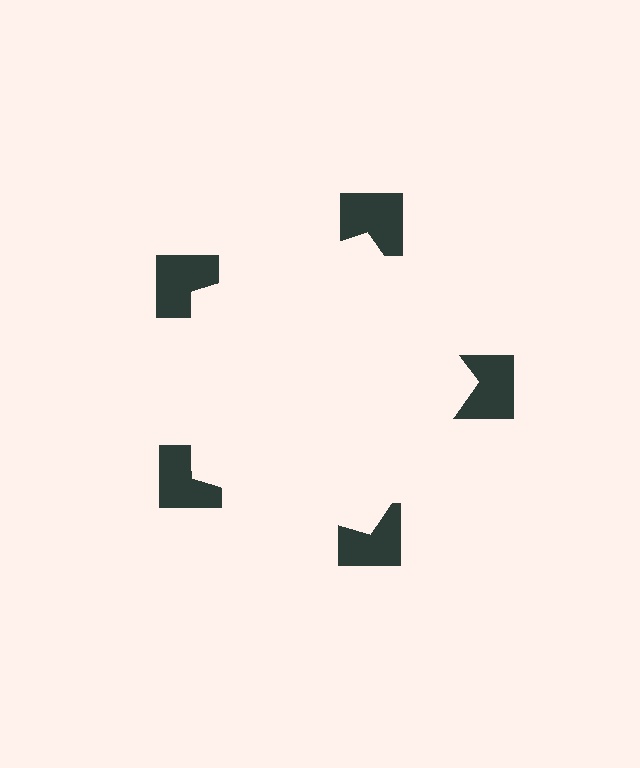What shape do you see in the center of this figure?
An illusory pentagon — its edges are inferred from the aligned wedge cuts in the notched squares, not physically drawn.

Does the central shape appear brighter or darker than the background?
It typically appears slightly brighter than the background, even though no actual brightness change is drawn.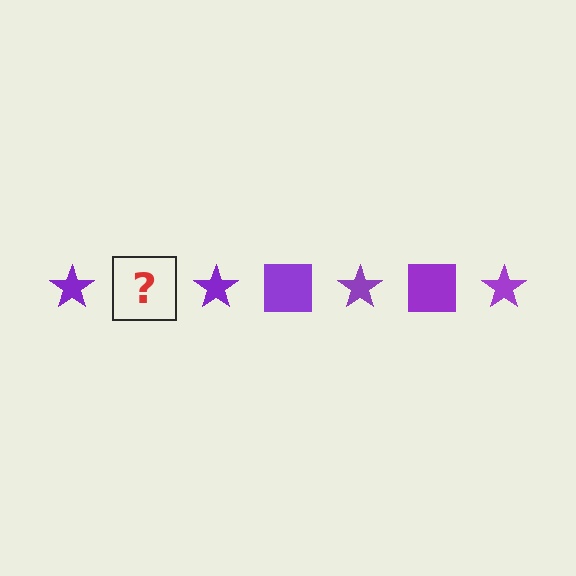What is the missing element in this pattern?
The missing element is a purple square.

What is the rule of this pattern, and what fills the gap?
The rule is that the pattern cycles through star, square shapes in purple. The gap should be filled with a purple square.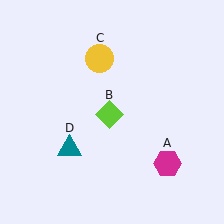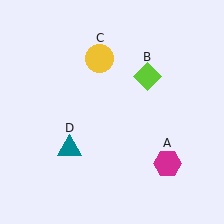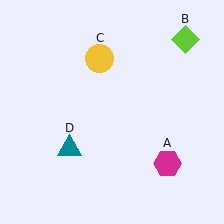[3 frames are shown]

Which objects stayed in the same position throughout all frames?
Magenta hexagon (object A) and yellow circle (object C) and teal triangle (object D) remained stationary.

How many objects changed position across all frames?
1 object changed position: lime diamond (object B).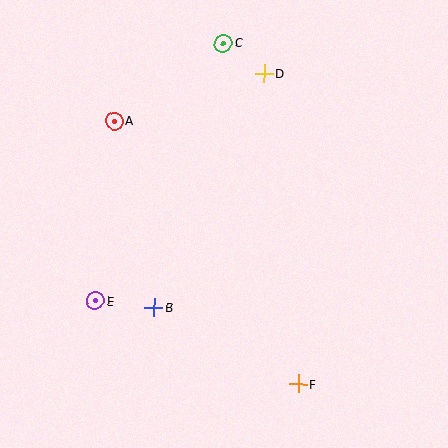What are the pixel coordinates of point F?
Point F is at (298, 384).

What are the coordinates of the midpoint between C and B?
The midpoint between C and B is at (189, 176).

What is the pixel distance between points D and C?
The distance between D and C is 50 pixels.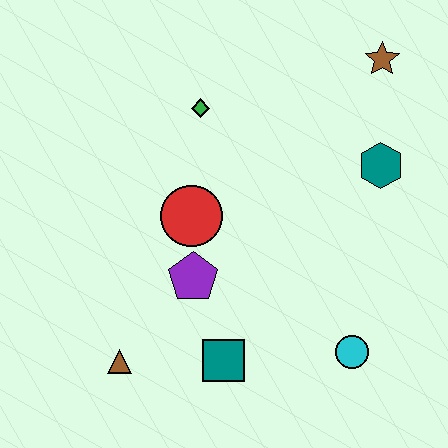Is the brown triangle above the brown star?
No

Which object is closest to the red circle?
The purple pentagon is closest to the red circle.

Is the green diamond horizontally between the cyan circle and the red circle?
Yes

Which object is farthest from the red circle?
The brown star is farthest from the red circle.